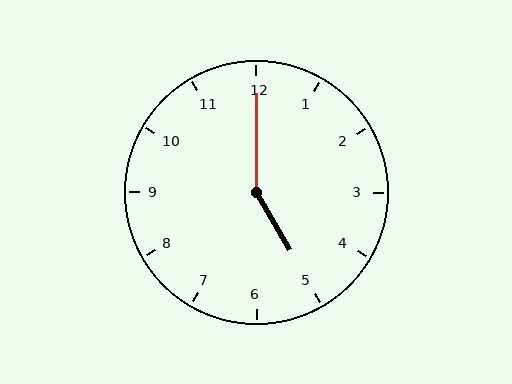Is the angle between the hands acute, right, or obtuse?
It is obtuse.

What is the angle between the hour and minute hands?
Approximately 150 degrees.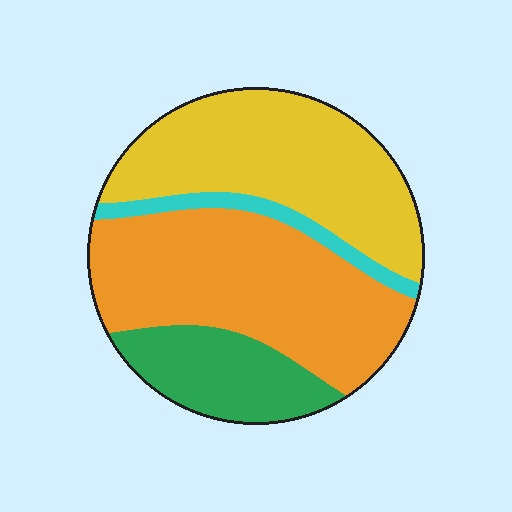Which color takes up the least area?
Cyan, at roughly 5%.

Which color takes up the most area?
Orange, at roughly 40%.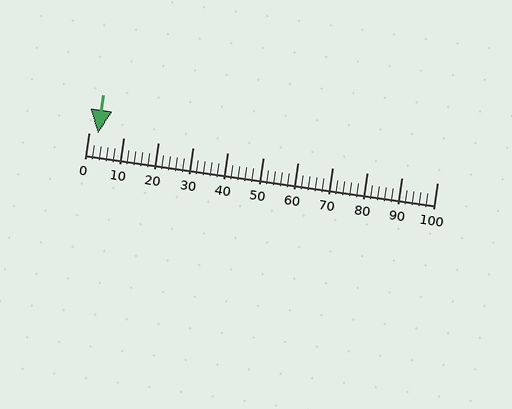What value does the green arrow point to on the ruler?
The green arrow points to approximately 3.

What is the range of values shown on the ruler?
The ruler shows values from 0 to 100.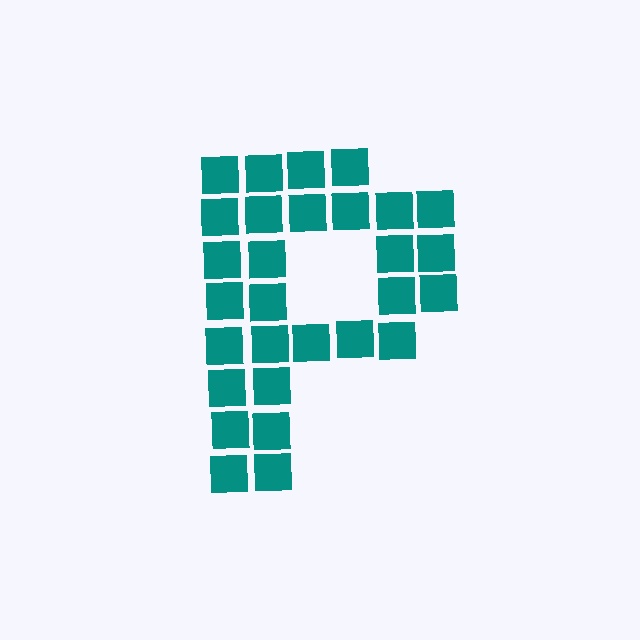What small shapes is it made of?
It is made of small squares.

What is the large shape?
The large shape is the letter P.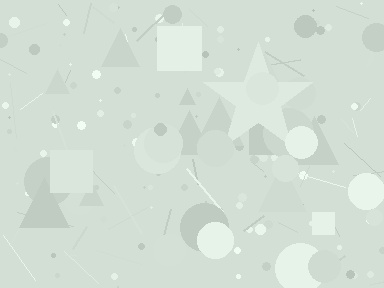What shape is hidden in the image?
A star is hidden in the image.